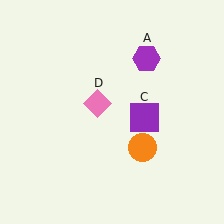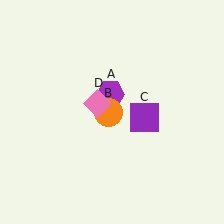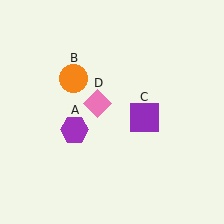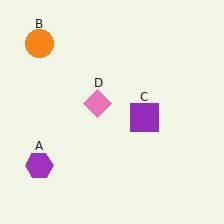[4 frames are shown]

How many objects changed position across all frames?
2 objects changed position: purple hexagon (object A), orange circle (object B).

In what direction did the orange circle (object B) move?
The orange circle (object B) moved up and to the left.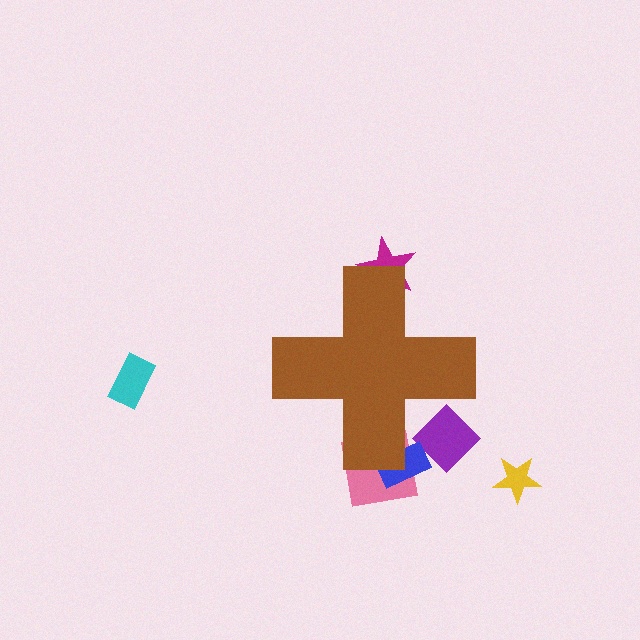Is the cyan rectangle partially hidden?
No, the cyan rectangle is fully visible.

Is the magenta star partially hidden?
Yes, the magenta star is partially hidden behind the brown cross.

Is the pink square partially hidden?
Yes, the pink square is partially hidden behind the brown cross.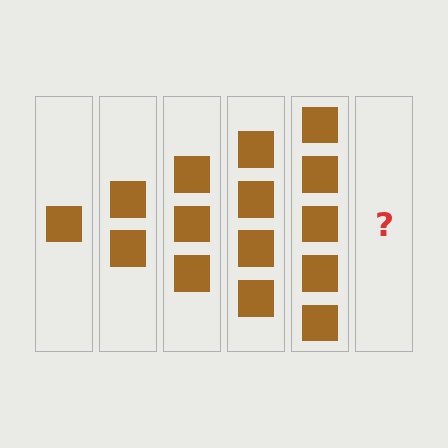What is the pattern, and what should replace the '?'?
The pattern is that each step adds one more square. The '?' should be 6 squares.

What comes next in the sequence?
The next element should be 6 squares.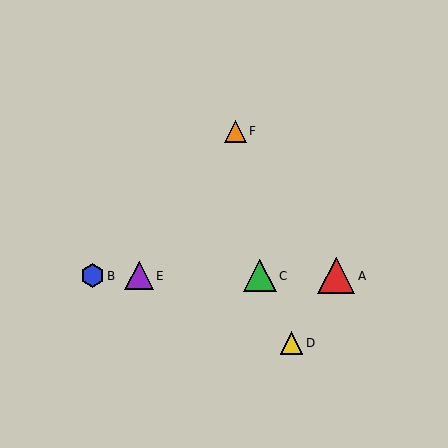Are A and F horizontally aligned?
No, A is at y≈276 and F is at y≈131.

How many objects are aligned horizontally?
4 objects (A, B, C, E) are aligned horizontally.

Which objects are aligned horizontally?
Objects A, B, C, E are aligned horizontally.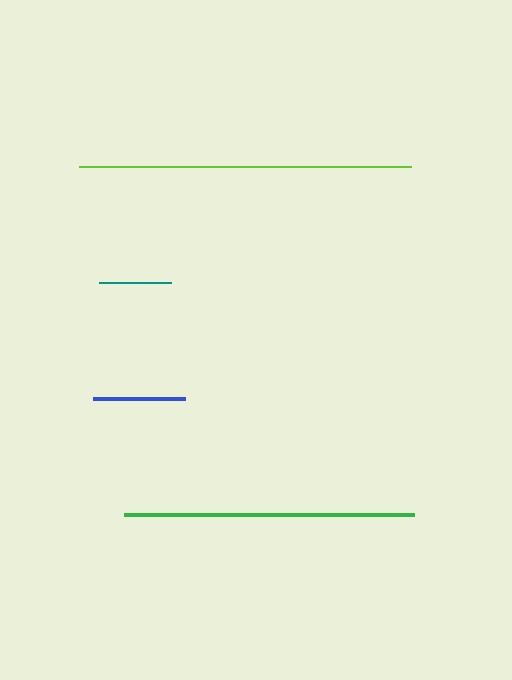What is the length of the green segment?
The green segment is approximately 290 pixels long.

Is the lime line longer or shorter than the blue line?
The lime line is longer than the blue line.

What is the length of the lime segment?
The lime segment is approximately 332 pixels long.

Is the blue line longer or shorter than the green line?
The green line is longer than the blue line.